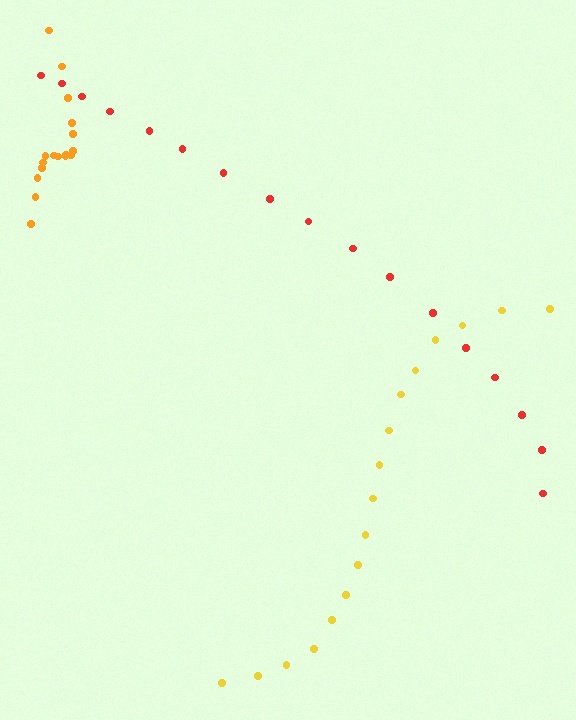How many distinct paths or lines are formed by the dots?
There are 3 distinct paths.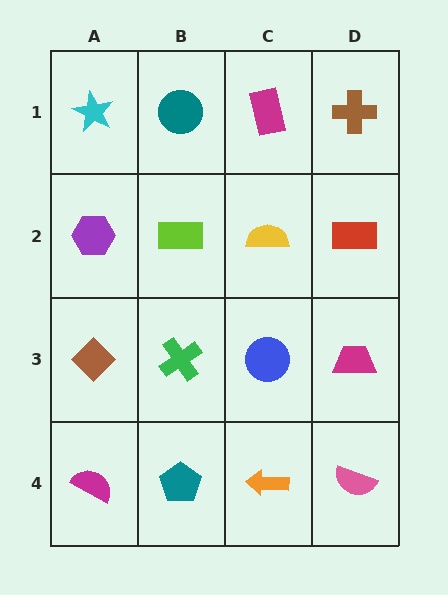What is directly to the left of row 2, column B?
A purple hexagon.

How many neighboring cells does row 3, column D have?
3.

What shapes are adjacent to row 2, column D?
A brown cross (row 1, column D), a magenta trapezoid (row 3, column D), a yellow semicircle (row 2, column C).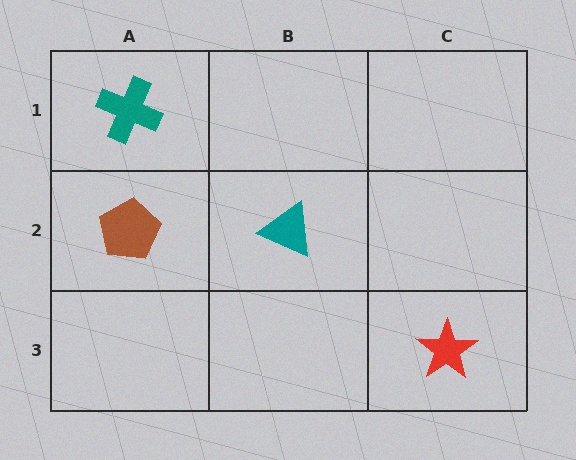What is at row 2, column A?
A brown pentagon.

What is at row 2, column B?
A teal triangle.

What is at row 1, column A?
A teal cross.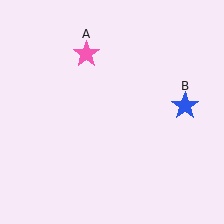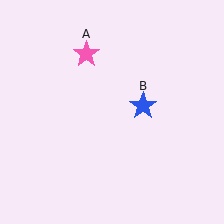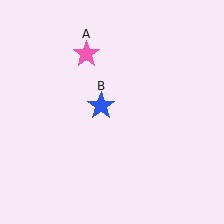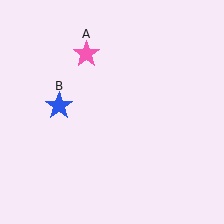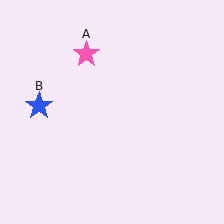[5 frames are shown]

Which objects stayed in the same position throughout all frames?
Pink star (object A) remained stationary.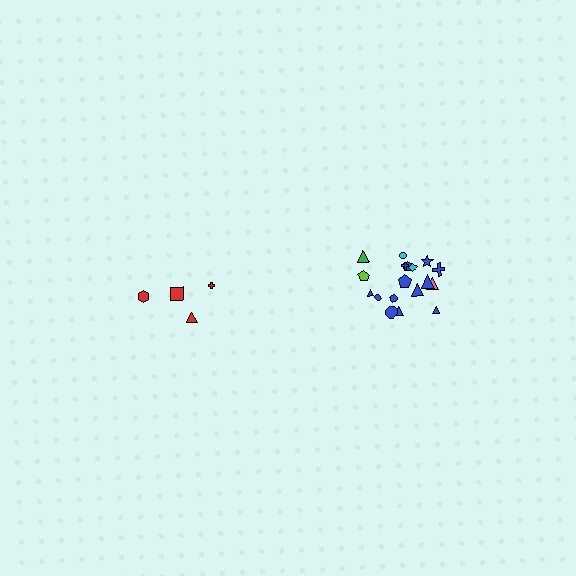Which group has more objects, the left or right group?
The right group.